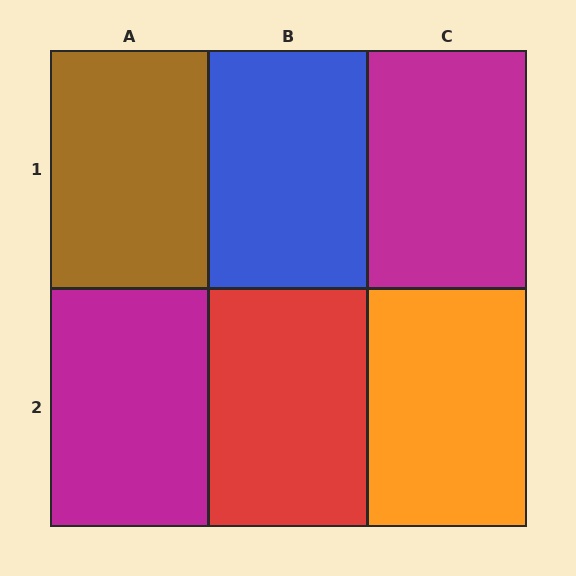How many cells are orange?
1 cell is orange.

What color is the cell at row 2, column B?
Red.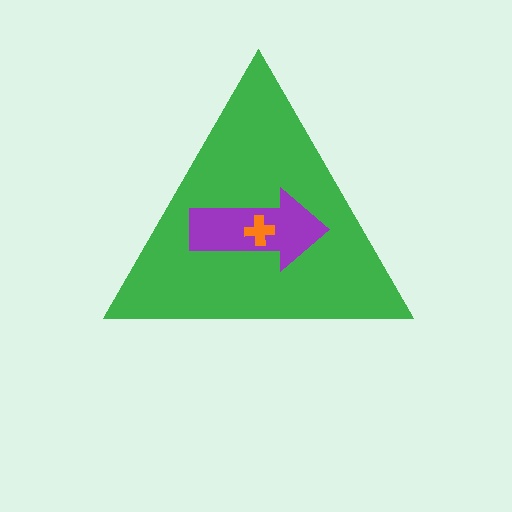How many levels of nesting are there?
3.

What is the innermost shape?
The orange cross.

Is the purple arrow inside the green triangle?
Yes.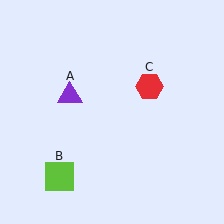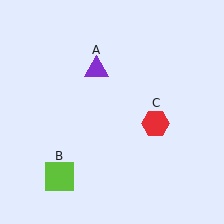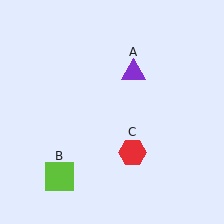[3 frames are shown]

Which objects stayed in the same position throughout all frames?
Lime square (object B) remained stationary.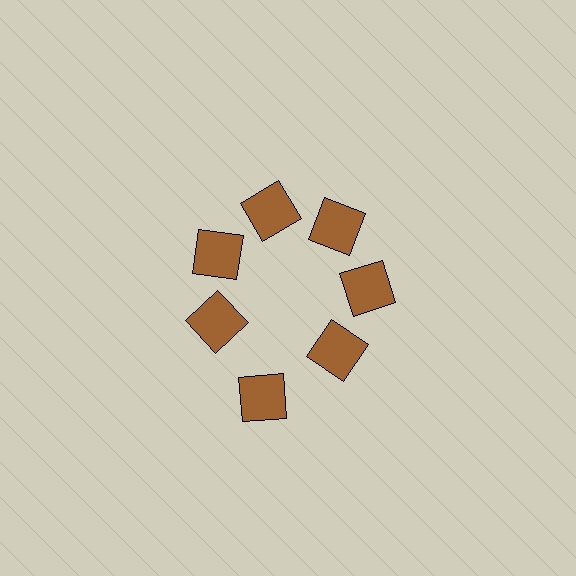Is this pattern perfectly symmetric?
No. The 7 brown squares are arranged in a ring, but one element near the 6 o'clock position is pushed outward from the center, breaking the 7-fold rotational symmetry.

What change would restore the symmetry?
The symmetry would be restored by moving it inward, back onto the ring so that all 7 squares sit at equal angles and equal distance from the center.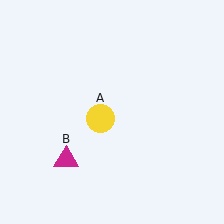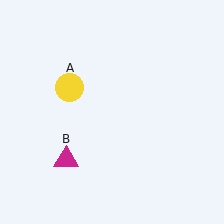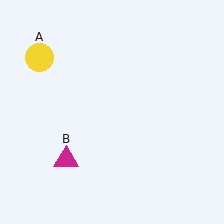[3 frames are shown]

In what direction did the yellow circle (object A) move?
The yellow circle (object A) moved up and to the left.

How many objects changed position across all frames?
1 object changed position: yellow circle (object A).